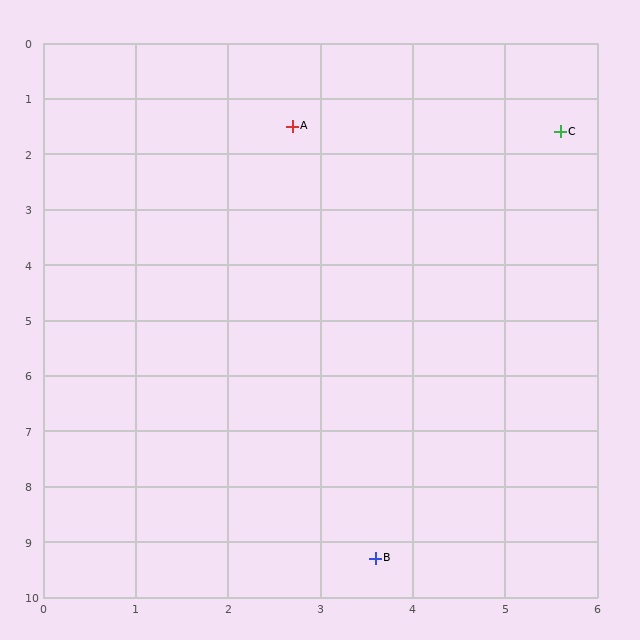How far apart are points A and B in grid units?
Points A and B are about 7.9 grid units apart.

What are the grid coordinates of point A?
Point A is at approximately (2.7, 1.5).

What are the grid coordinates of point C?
Point C is at approximately (5.6, 1.6).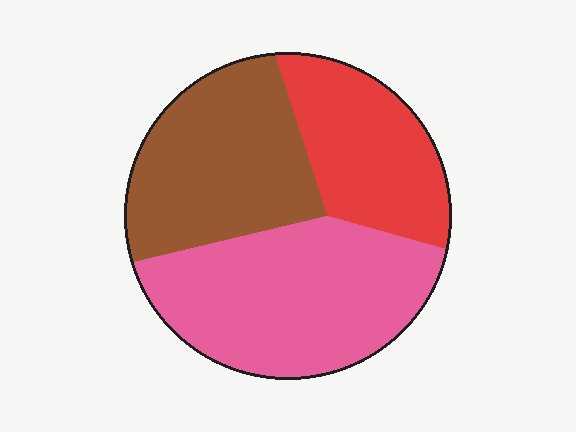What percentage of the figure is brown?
Brown covers roughly 35% of the figure.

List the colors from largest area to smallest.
From largest to smallest: pink, brown, red.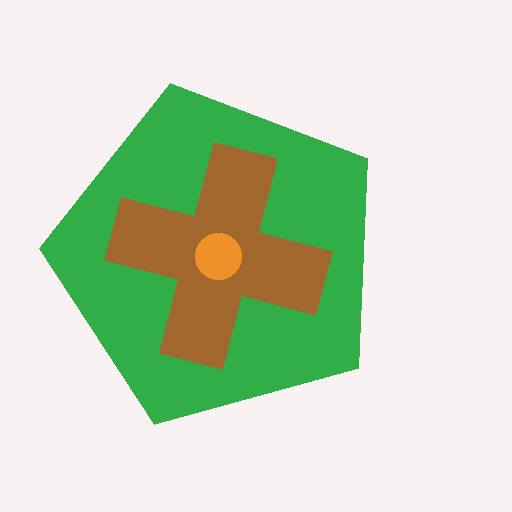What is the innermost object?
The orange circle.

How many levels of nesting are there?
3.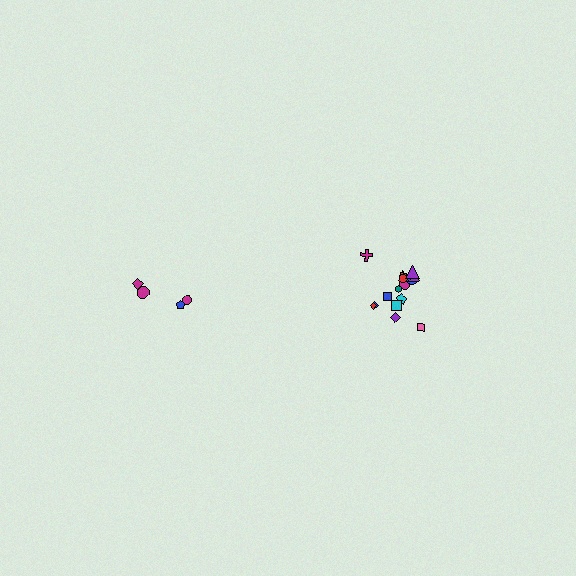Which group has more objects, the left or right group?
The right group.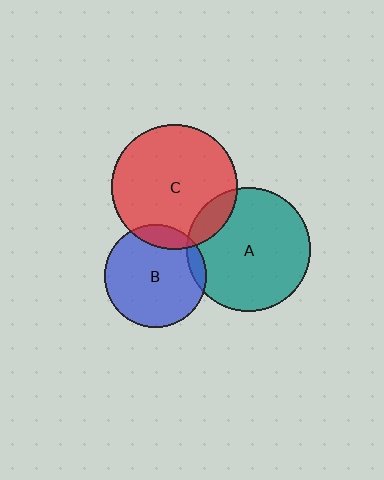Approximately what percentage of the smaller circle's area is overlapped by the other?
Approximately 10%.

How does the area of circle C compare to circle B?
Approximately 1.5 times.